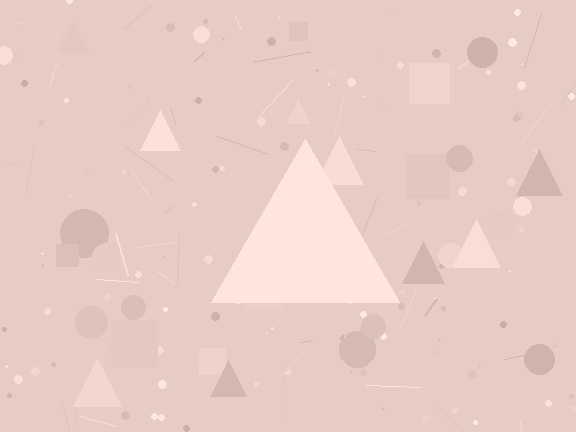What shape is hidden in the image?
A triangle is hidden in the image.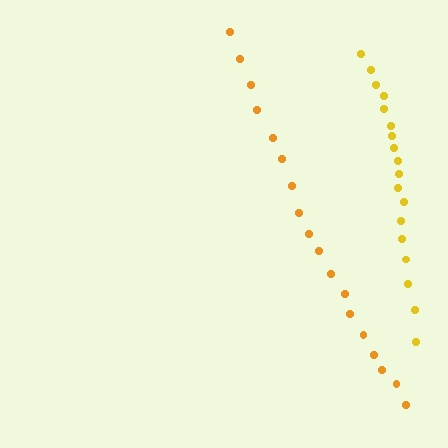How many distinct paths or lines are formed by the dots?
There are 2 distinct paths.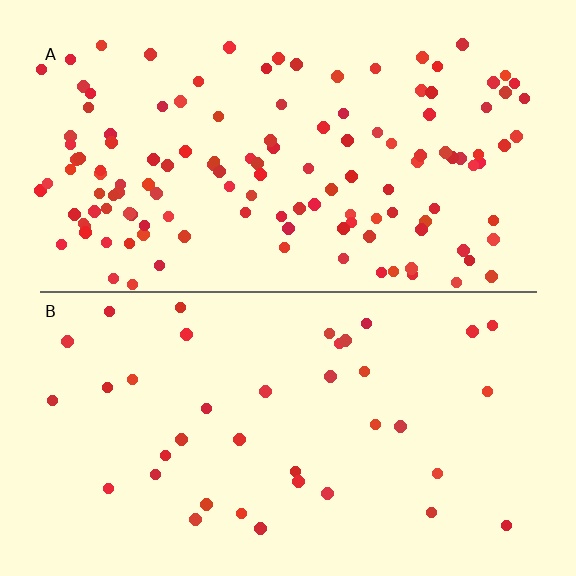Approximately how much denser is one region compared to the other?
Approximately 3.4× — region A over region B.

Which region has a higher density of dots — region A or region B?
A (the top).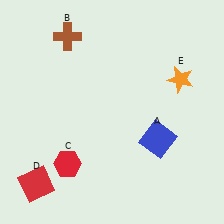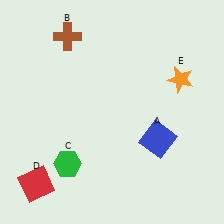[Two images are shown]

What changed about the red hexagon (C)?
In Image 1, C is red. In Image 2, it changed to green.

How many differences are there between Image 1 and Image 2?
There is 1 difference between the two images.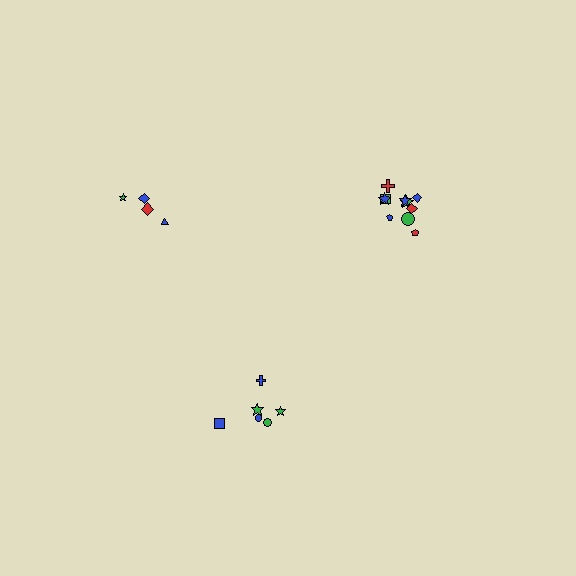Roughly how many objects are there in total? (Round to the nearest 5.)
Roughly 20 objects in total.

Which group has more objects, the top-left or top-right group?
The top-right group.